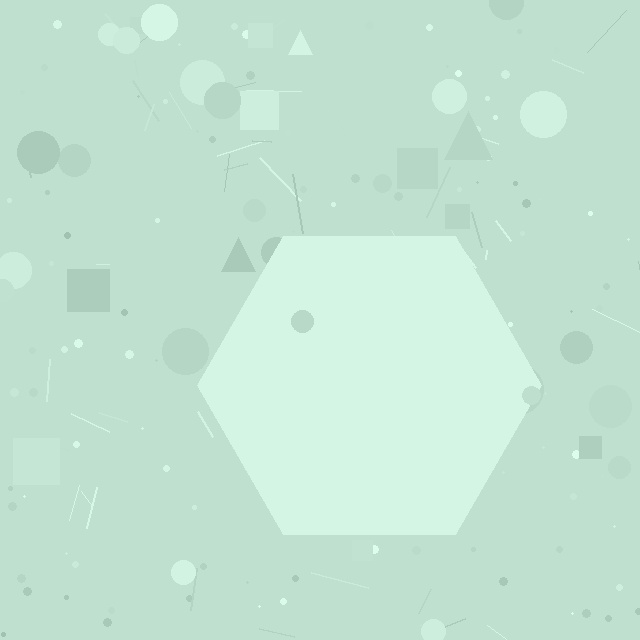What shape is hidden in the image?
A hexagon is hidden in the image.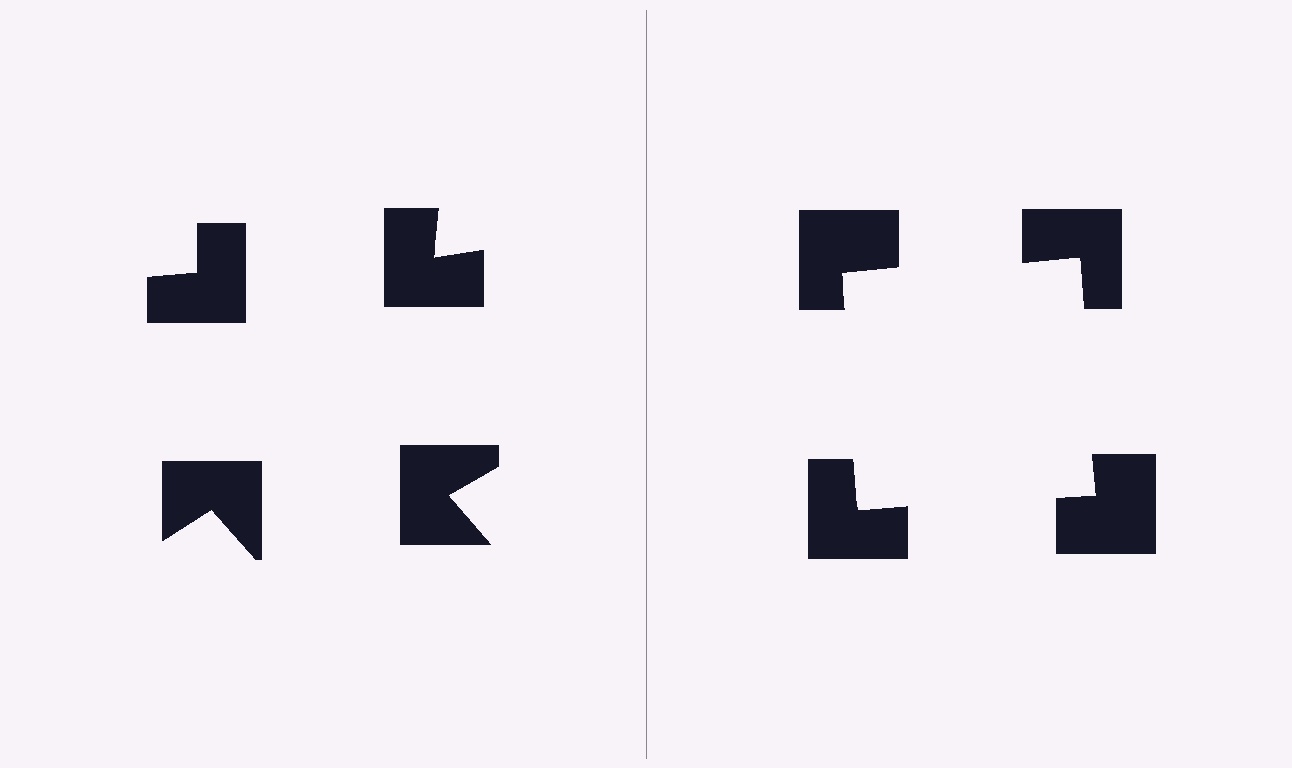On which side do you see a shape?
An illusory square appears on the right side. On the left side the wedge cuts are rotated, so no coherent shape forms.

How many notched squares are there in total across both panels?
8 — 4 on each side.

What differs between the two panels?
The notched squares are positioned identically on both sides; only the wedge orientations differ. On the right they align to a square; on the left they are misaligned.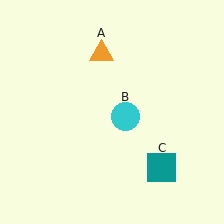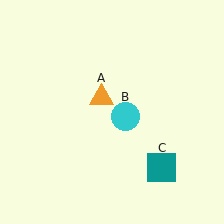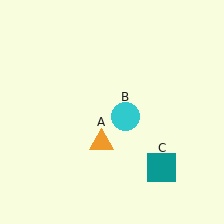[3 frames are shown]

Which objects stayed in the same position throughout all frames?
Cyan circle (object B) and teal square (object C) remained stationary.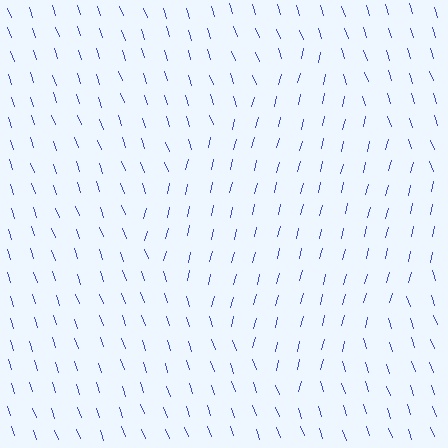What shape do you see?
I see a diamond.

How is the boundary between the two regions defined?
The boundary is defined purely by a change in line orientation (approximately 33 degrees difference). All lines are the same color and thickness.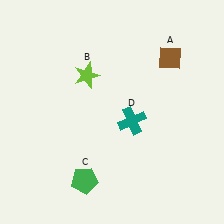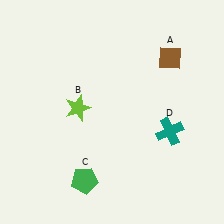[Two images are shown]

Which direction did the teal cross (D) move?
The teal cross (D) moved right.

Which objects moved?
The objects that moved are: the lime star (B), the teal cross (D).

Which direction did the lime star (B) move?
The lime star (B) moved down.